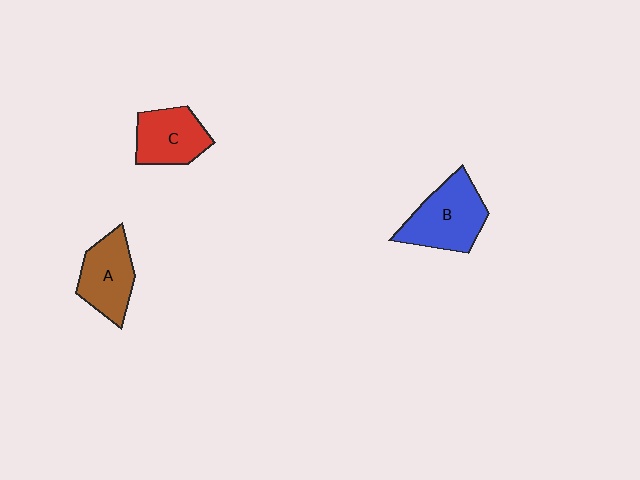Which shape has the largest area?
Shape B (blue).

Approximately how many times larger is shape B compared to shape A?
Approximately 1.2 times.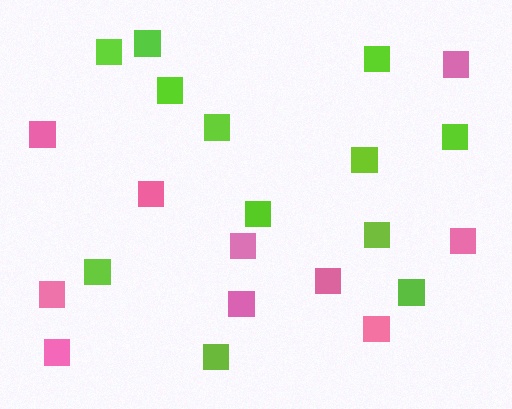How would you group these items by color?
There are 2 groups: one group of lime squares (12) and one group of pink squares (10).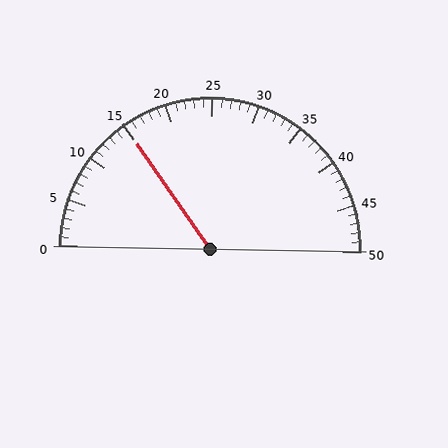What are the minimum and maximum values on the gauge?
The gauge ranges from 0 to 50.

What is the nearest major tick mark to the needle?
The nearest major tick mark is 15.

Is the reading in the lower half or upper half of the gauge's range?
The reading is in the lower half of the range (0 to 50).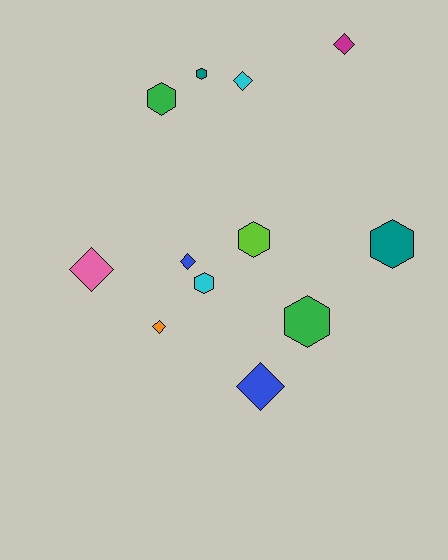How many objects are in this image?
There are 12 objects.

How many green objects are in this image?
There are 2 green objects.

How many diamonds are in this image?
There are 6 diamonds.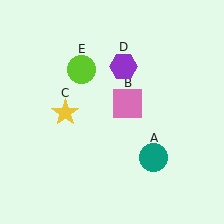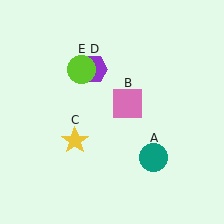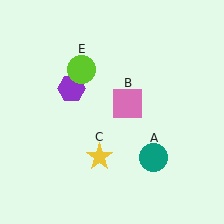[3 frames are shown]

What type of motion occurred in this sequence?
The yellow star (object C), purple hexagon (object D) rotated counterclockwise around the center of the scene.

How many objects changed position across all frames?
2 objects changed position: yellow star (object C), purple hexagon (object D).